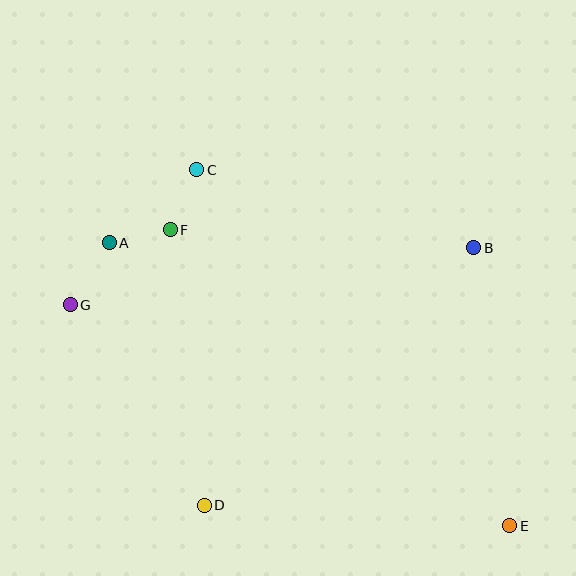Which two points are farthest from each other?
Points E and G are farthest from each other.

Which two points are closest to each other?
Points A and F are closest to each other.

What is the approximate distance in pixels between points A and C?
The distance between A and C is approximately 114 pixels.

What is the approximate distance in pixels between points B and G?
The distance between B and G is approximately 407 pixels.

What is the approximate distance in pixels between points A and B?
The distance between A and B is approximately 365 pixels.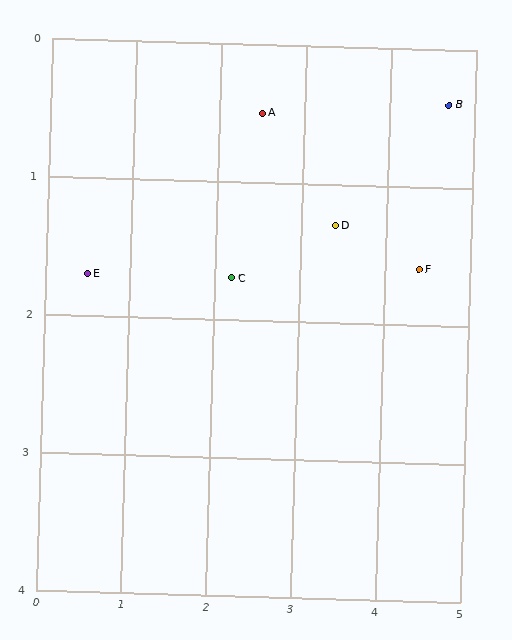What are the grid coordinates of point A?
Point A is at approximately (2.5, 0.5).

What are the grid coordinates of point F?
Point F is at approximately (4.4, 1.6).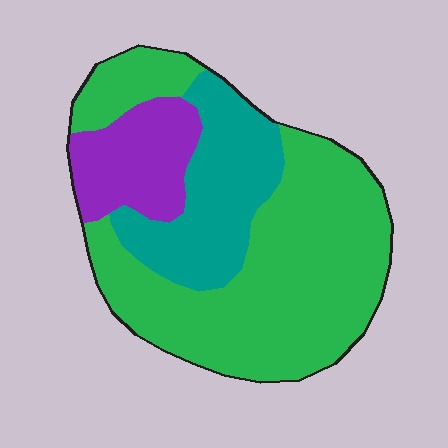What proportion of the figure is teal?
Teal covers 24% of the figure.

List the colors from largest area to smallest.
From largest to smallest: green, teal, purple.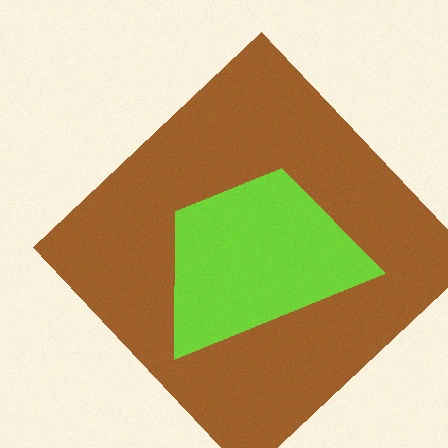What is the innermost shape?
The lime trapezoid.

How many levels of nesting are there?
2.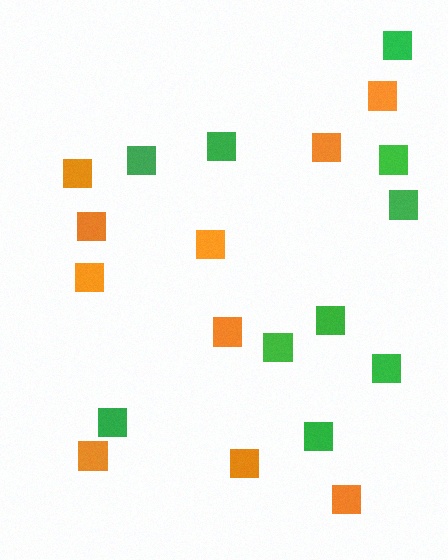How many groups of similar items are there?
There are 2 groups: one group of green squares (10) and one group of orange squares (10).